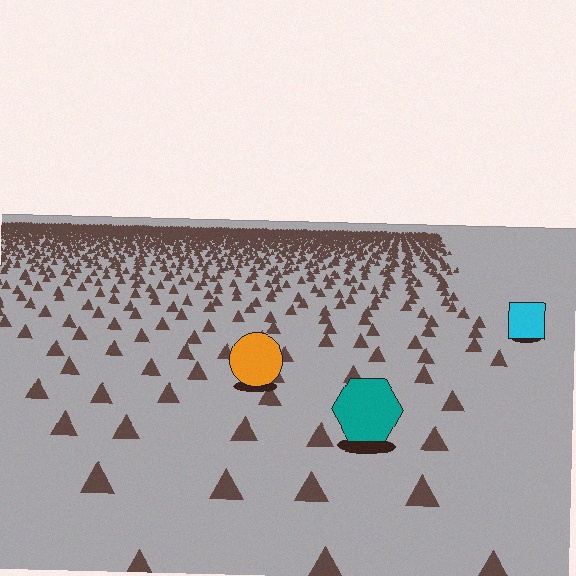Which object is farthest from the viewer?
The cyan square is farthest from the viewer. It appears smaller and the ground texture around it is denser.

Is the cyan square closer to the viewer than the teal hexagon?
No. The teal hexagon is closer — you can tell from the texture gradient: the ground texture is coarser near it.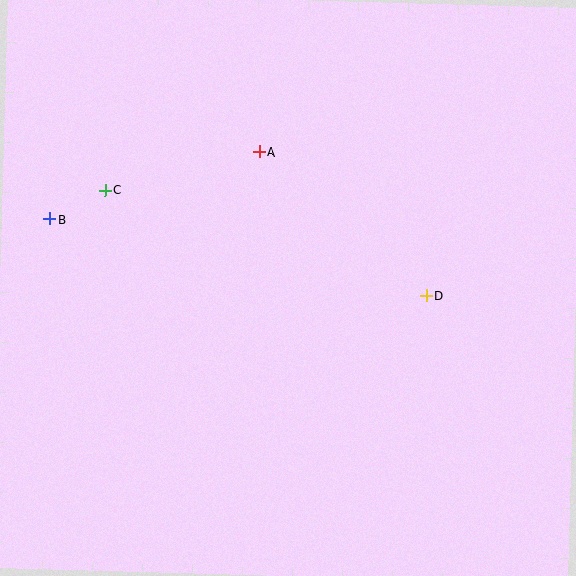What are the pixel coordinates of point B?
Point B is at (50, 219).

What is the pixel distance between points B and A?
The distance between B and A is 220 pixels.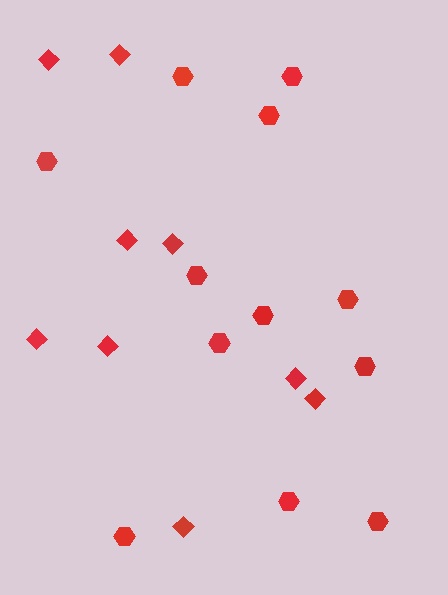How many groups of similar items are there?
There are 2 groups: one group of diamonds (9) and one group of hexagons (12).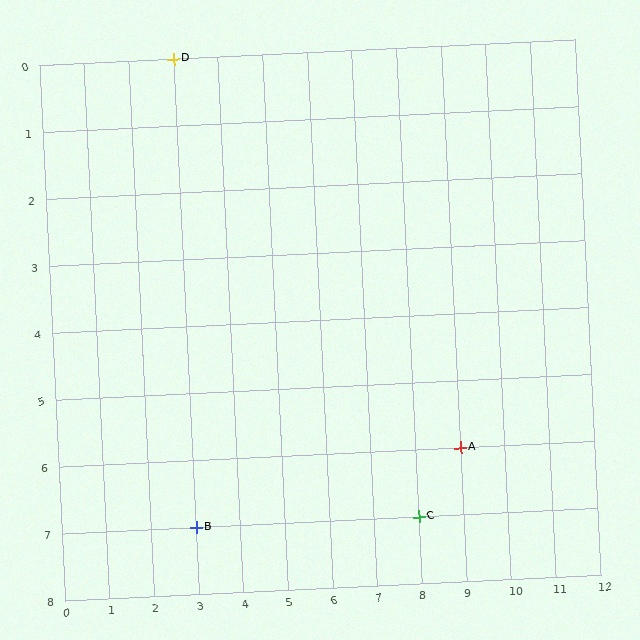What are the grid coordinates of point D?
Point D is at grid coordinates (3, 0).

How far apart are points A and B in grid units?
Points A and B are 6 columns and 1 row apart (about 6.1 grid units diagonally).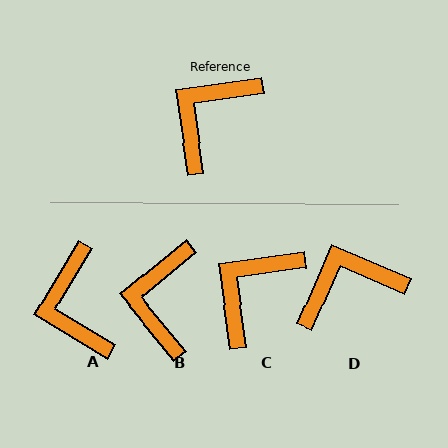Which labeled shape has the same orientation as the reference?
C.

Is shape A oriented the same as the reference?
No, it is off by about 51 degrees.